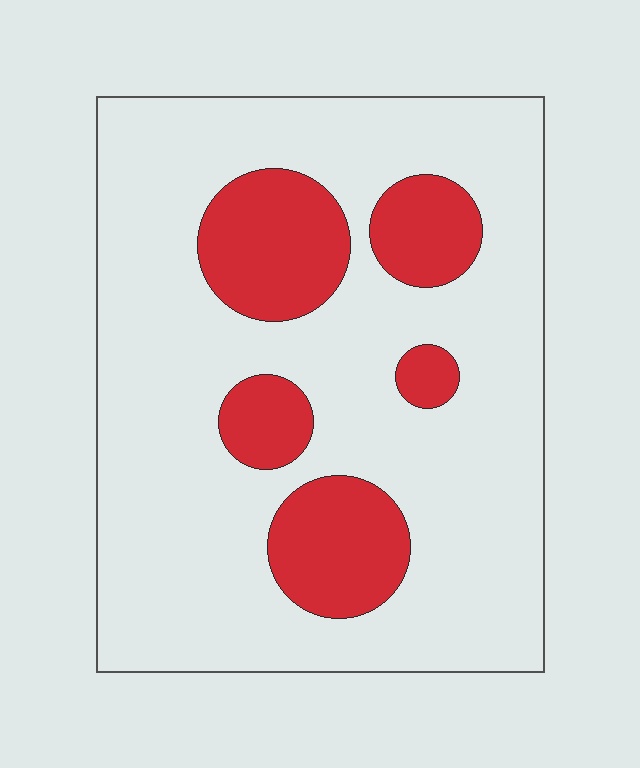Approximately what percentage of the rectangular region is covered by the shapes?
Approximately 20%.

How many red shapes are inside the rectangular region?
5.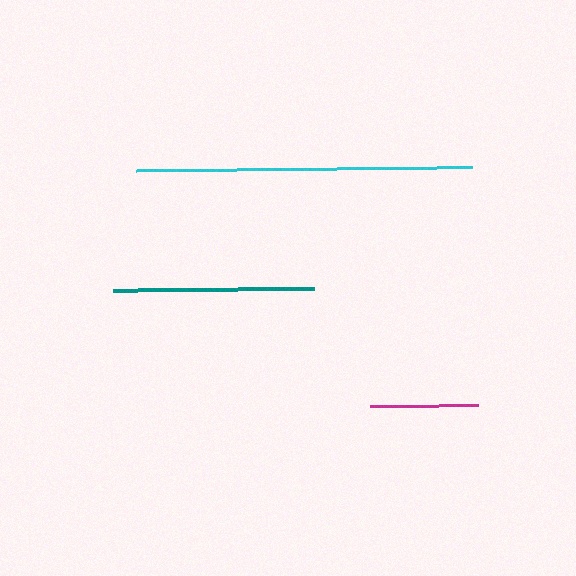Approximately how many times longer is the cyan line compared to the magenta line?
The cyan line is approximately 3.1 times the length of the magenta line.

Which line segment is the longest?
The cyan line is the longest at approximately 336 pixels.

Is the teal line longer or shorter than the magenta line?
The teal line is longer than the magenta line.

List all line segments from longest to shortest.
From longest to shortest: cyan, teal, magenta.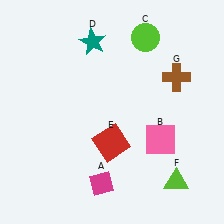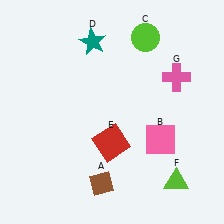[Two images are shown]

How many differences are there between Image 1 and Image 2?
There are 2 differences between the two images.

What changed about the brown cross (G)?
In Image 1, G is brown. In Image 2, it changed to pink.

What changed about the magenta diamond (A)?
In Image 1, A is magenta. In Image 2, it changed to brown.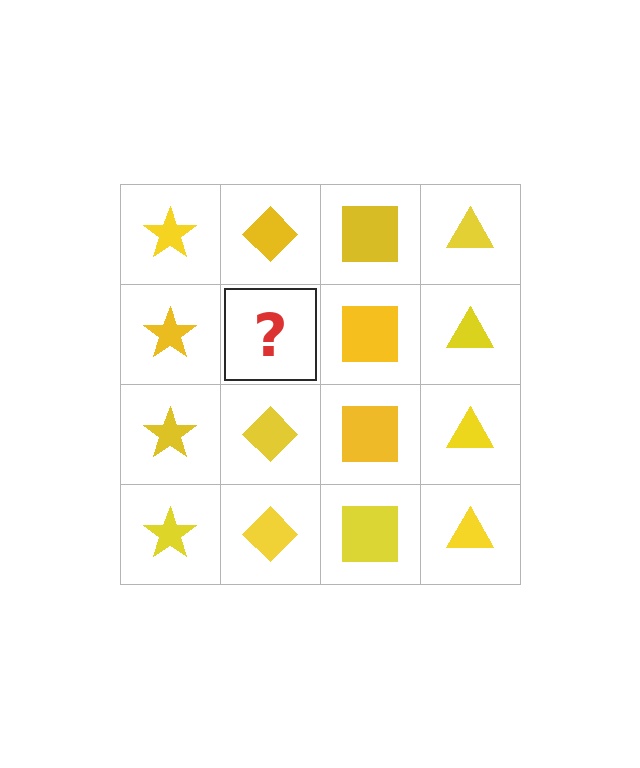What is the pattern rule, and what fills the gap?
The rule is that each column has a consistent shape. The gap should be filled with a yellow diamond.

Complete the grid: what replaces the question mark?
The question mark should be replaced with a yellow diamond.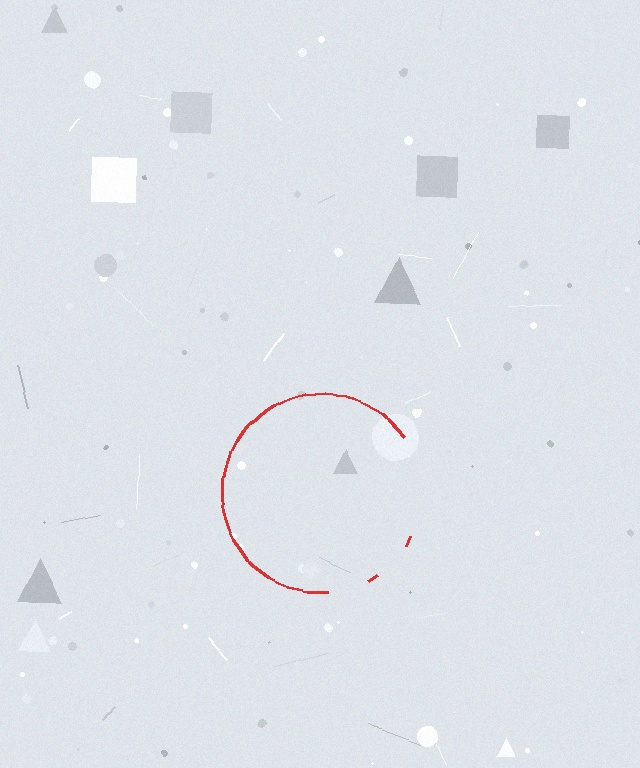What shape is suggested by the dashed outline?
The dashed outline suggests a circle.